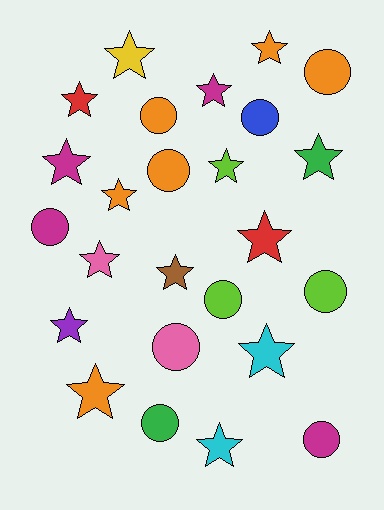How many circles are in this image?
There are 10 circles.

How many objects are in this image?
There are 25 objects.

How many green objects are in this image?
There are 2 green objects.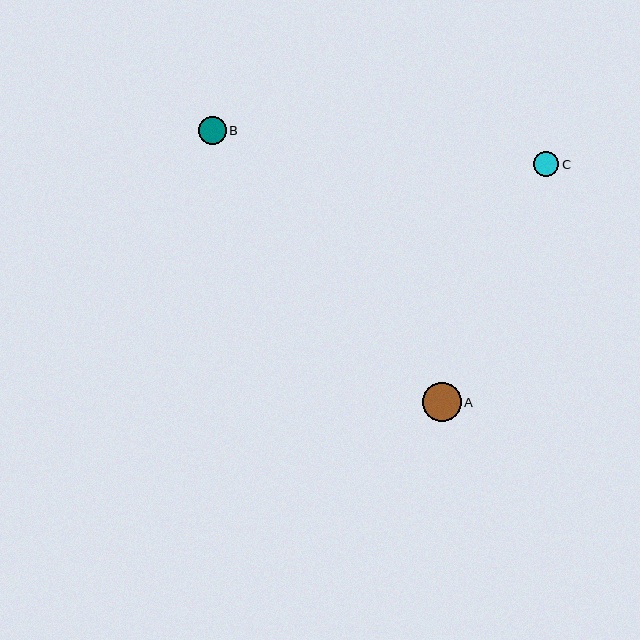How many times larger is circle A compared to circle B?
Circle A is approximately 1.4 times the size of circle B.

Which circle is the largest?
Circle A is the largest with a size of approximately 39 pixels.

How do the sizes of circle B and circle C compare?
Circle B and circle C are approximately the same size.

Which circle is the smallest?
Circle C is the smallest with a size of approximately 25 pixels.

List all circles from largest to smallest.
From largest to smallest: A, B, C.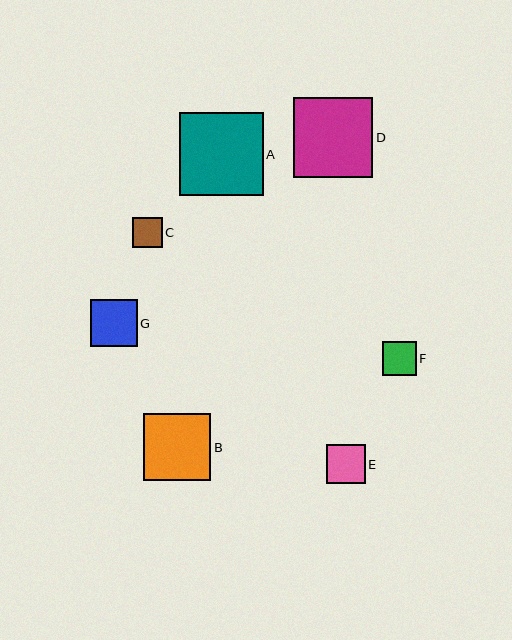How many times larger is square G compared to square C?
Square G is approximately 1.6 times the size of square C.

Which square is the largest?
Square A is the largest with a size of approximately 84 pixels.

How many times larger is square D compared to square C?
Square D is approximately 2.6 times the size of square C.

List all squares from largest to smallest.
From largest to smallest: A, D, B, G, E, F, C.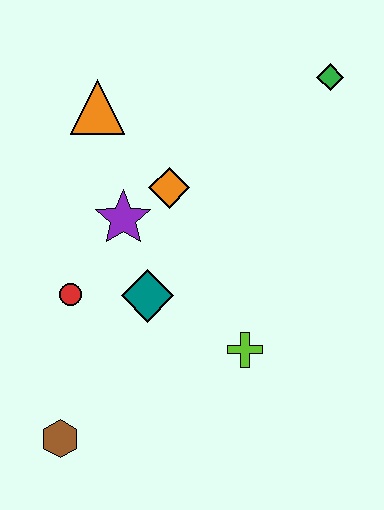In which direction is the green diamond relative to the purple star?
The green diamond is to the right of the purple star.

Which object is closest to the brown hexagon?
The red circle is closest to the brown hexagon.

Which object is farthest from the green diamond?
The brown hexagon is farthest from the green diamond.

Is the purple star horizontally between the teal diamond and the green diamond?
No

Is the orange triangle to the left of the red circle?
No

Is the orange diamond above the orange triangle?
No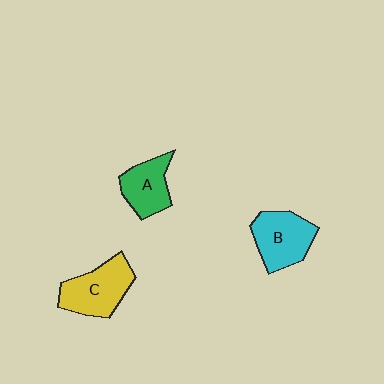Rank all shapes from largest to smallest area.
From largest to smallest: C (yellow), B (cyan), A (green).